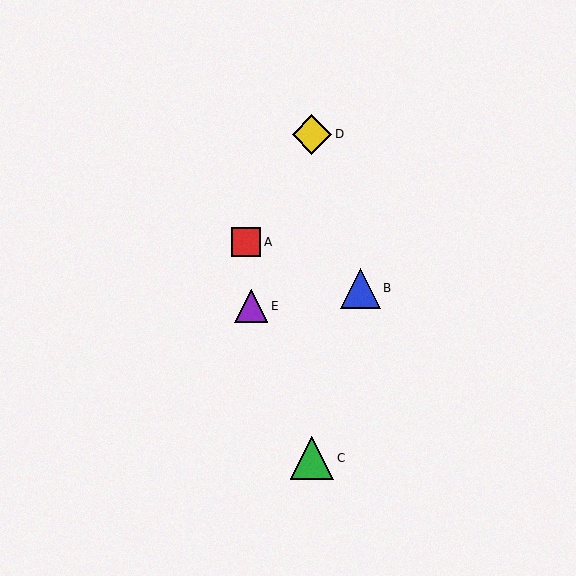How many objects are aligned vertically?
2 objects (C, D) are aligned vertically.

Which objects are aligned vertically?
Objects C, D are aligned vertically.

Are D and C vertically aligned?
Yes, both are at x≈312.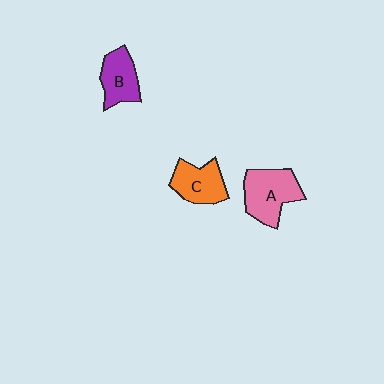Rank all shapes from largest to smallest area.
From largest to smallest: A (pink), C (orange), B (purple).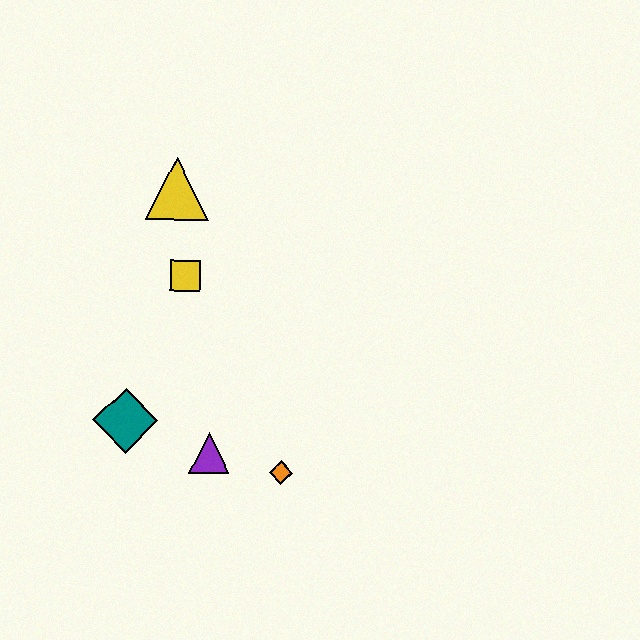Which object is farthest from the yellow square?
The orange diamond is farthest from the yellow square.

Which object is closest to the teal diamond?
The purple triangle is closest to the teal diamond.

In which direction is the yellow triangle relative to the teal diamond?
The yellow triangle is above the teal diamond.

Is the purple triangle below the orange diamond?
No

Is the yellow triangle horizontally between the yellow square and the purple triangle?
No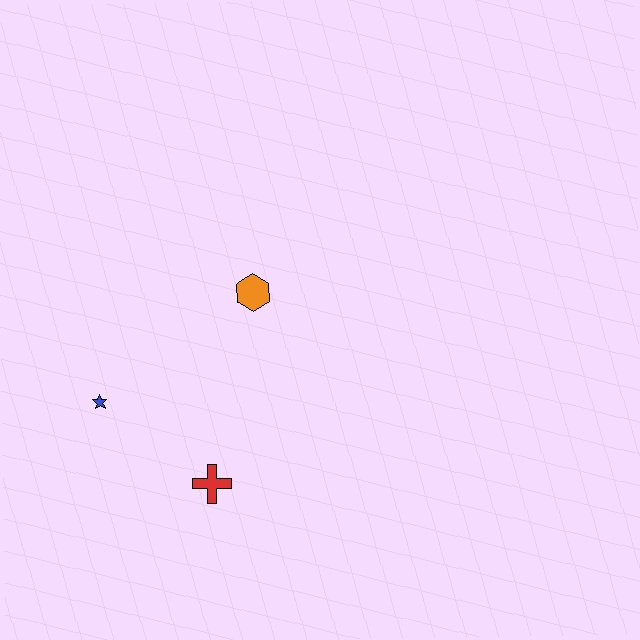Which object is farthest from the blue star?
The orange hexagon is farthest from the blue star.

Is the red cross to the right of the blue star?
Yes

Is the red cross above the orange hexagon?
No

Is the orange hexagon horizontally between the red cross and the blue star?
No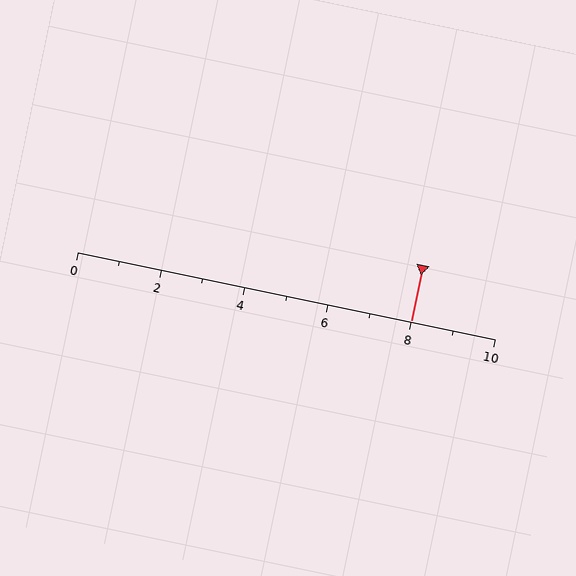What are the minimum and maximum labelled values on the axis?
The axis runs from 0 to 10.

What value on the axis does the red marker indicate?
The marker indicates approximately 8.